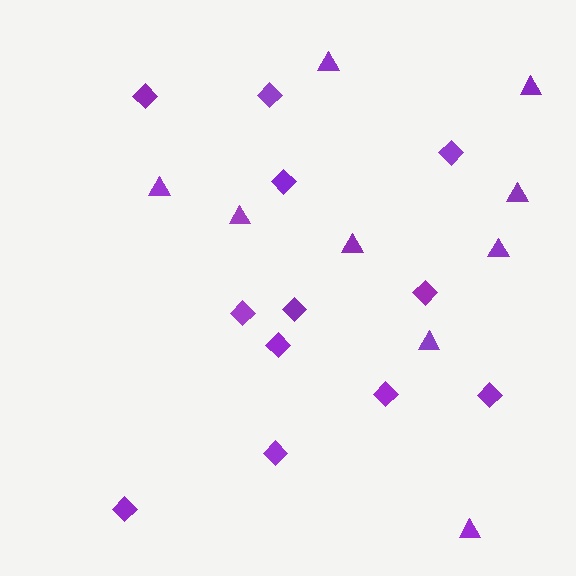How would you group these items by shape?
There are 2 groups: one group of diamonds (12) and one group of triangles (9).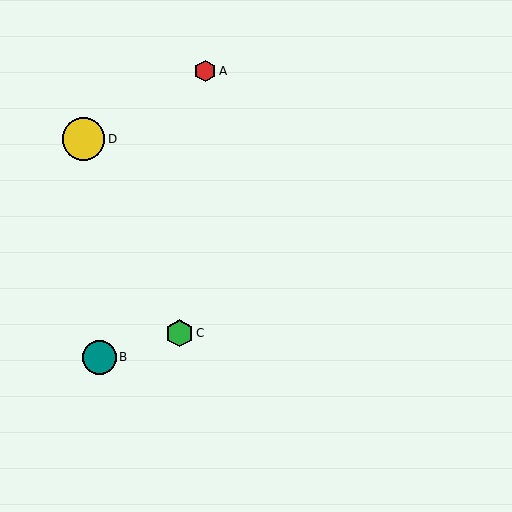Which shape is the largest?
The yellow circle (labeled D) is the largest.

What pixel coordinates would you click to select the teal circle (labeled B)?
Click at (99, 357) to select the teal circle B.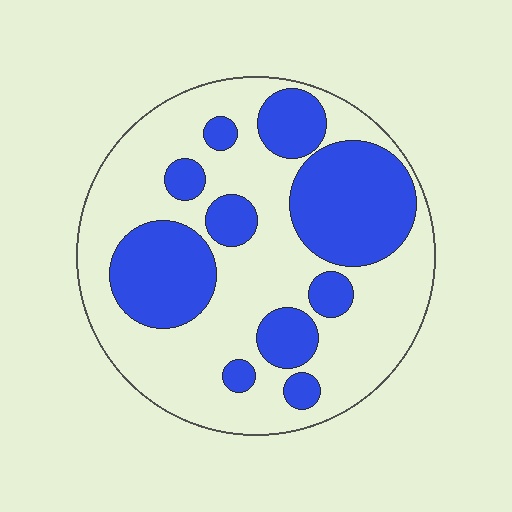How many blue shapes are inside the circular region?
10.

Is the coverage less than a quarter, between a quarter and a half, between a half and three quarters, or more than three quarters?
Between a quarter and a half.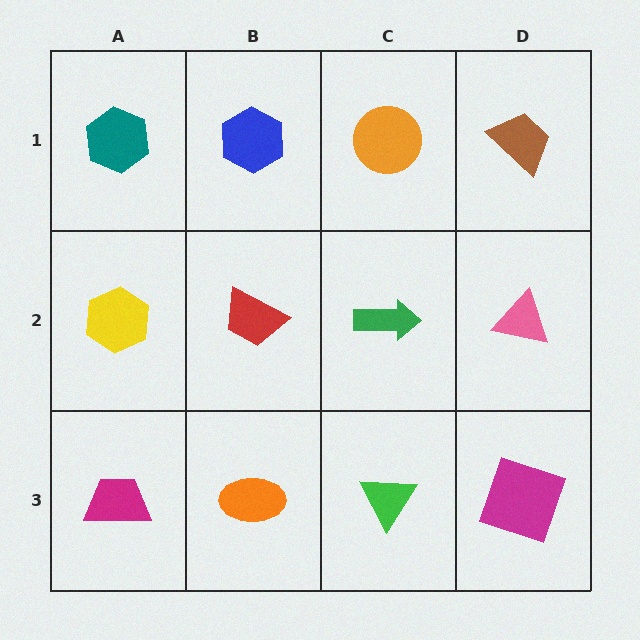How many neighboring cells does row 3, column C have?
3.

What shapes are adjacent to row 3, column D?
A pink triangle (row 2, column D), a green triangle (row 3, column C).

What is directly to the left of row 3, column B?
A magenta trapezoid.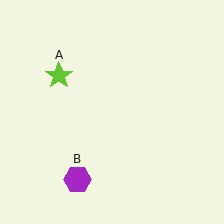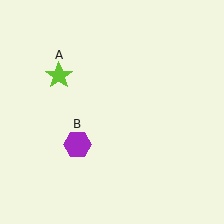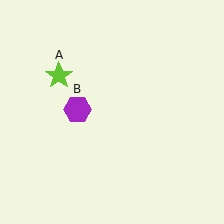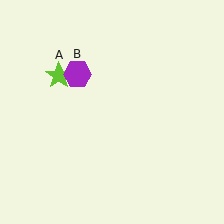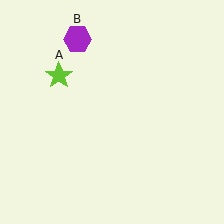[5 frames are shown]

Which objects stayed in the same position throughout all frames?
Lime star (object A) remained stationary.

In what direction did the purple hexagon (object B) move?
The purple hexagon (object B) moved up.